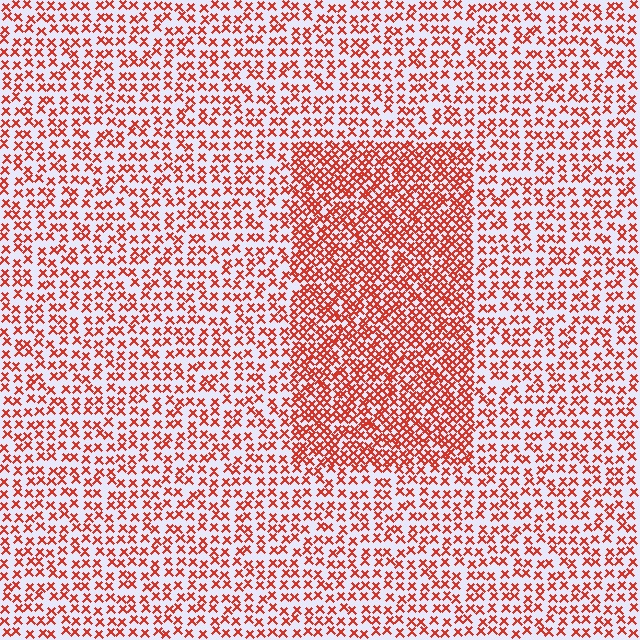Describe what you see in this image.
The image contains small red elements arranged at two different densities. A rectangle-shaped region is visible where the elements are more densely packed than the surrounding area.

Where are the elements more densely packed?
The elements are more densely packed inside the rectangle boundary.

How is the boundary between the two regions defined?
The boundary is defined by a change in element density (approximately 1.9x ratio). All elements are the same color, size, and shape.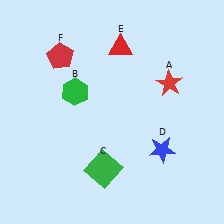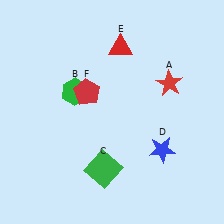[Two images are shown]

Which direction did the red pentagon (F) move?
The red pentagon (F) moved down.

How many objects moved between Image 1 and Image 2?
1 object moved between the two images.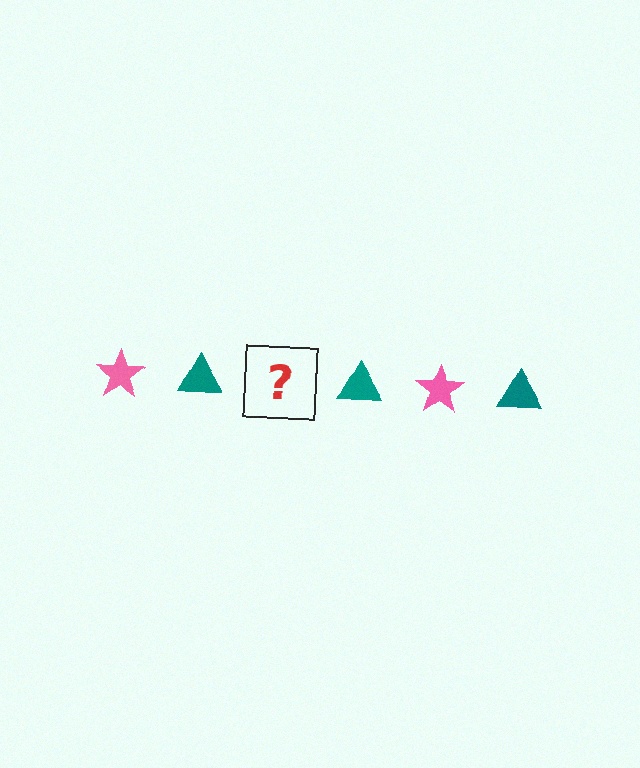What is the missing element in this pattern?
The missing element is a pink star.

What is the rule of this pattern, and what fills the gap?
The rule is that the pattern alternates between pink star and teal triangle. The gap should be filled with a pink star.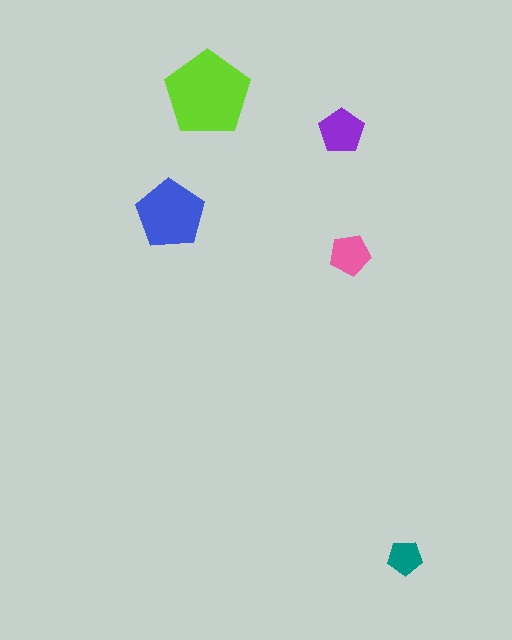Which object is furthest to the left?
The blue pentagon is leftmost.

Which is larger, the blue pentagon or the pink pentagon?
The blue one.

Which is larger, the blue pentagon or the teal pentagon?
The blue one.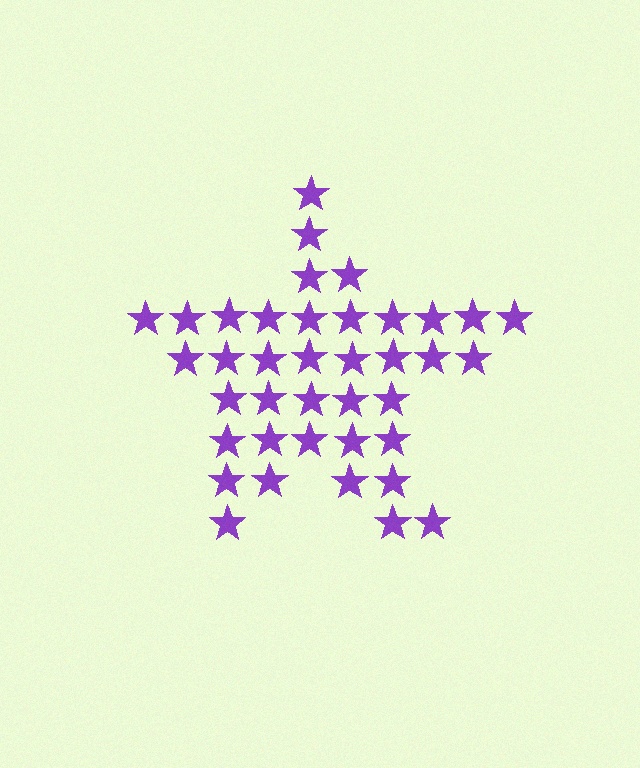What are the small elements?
The small elements are stars.